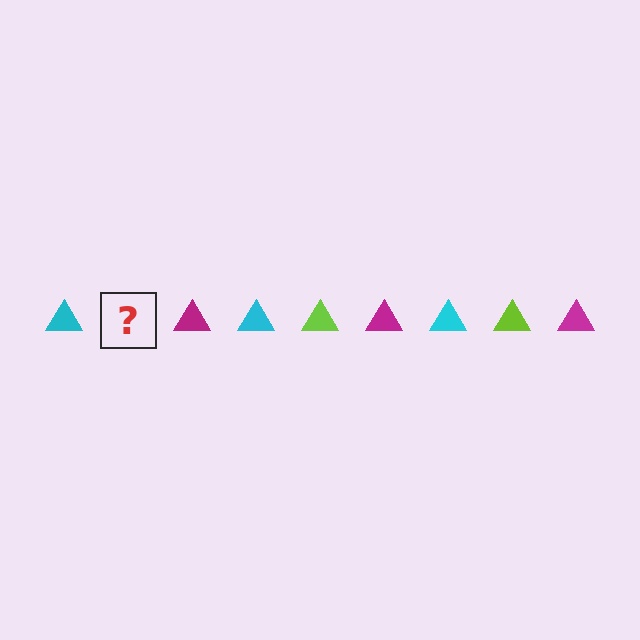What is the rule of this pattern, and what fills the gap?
The rule is that the pattern cycles through cyan, lime, magenta triangles. The gap should be filled with a lime triangle.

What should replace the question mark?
The question mark should be replaced with a lime triangle.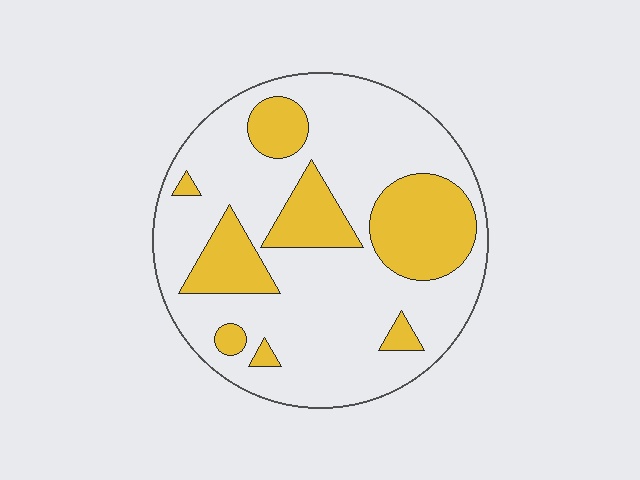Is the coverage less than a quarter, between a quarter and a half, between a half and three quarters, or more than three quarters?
Between a quarter and a half.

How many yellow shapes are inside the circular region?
8.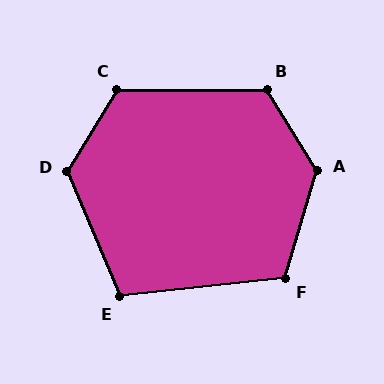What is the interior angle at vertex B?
Approximately 122 degrees (obtuse).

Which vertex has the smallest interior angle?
E, at approximately 107 degrees.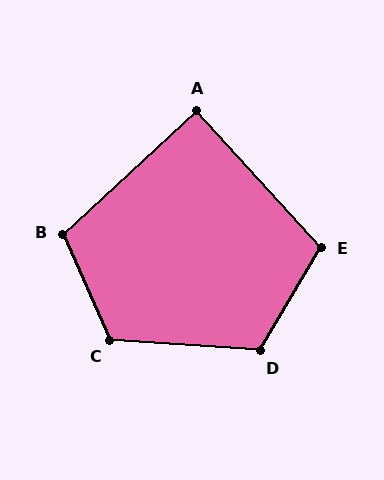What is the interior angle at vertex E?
Approximately 107 degrees (obtuse).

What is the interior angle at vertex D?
Approximately 117 degrees (obtuse).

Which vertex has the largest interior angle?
C, at approximately 118 degrees.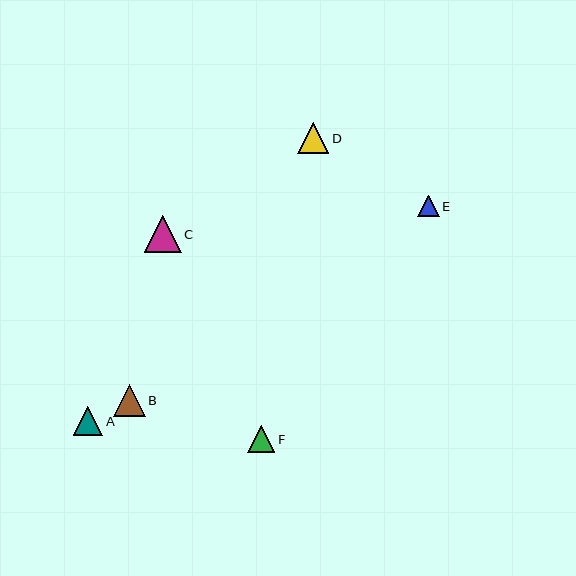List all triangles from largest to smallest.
From largest to smallest: C, B, D, A, F, E.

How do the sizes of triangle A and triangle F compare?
Triangle A and triangle F are approximately the same size.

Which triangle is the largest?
Triangle C is the largest with a size of approximately 37 pixels.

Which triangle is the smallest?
Triangle E is the smallest with a size of approximately 22 pixels.